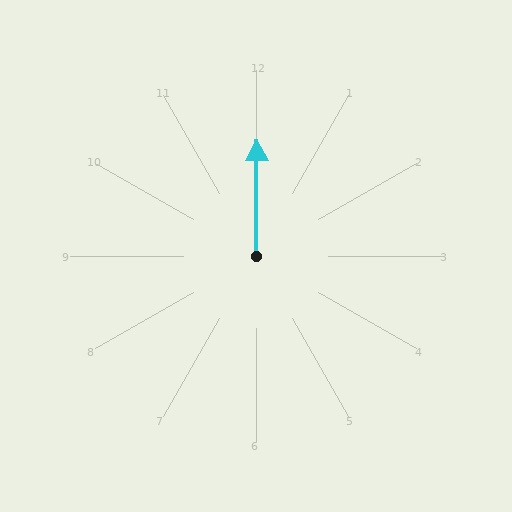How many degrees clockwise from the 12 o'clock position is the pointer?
Approximately 0 degrees.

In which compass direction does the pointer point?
North.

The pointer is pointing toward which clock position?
Roughly 12 o'clock.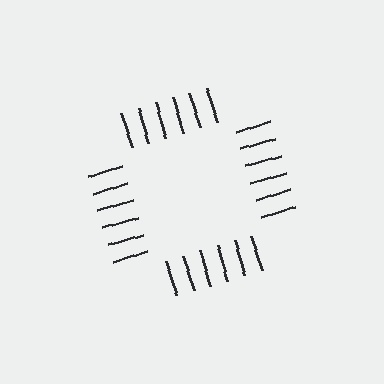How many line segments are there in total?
24 — 6 along each of the 4 edges.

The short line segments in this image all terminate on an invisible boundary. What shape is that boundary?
An illusory square — the line segments terminate on its edges but no continuous stroke is drawn.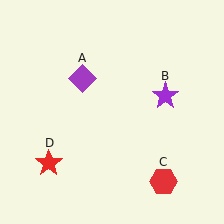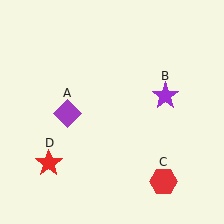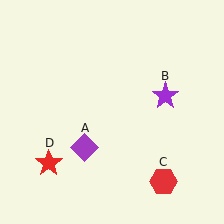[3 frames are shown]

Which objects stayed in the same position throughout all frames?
Purple star (object B) and red hexagon (object C) and red star (object D) remained stationary.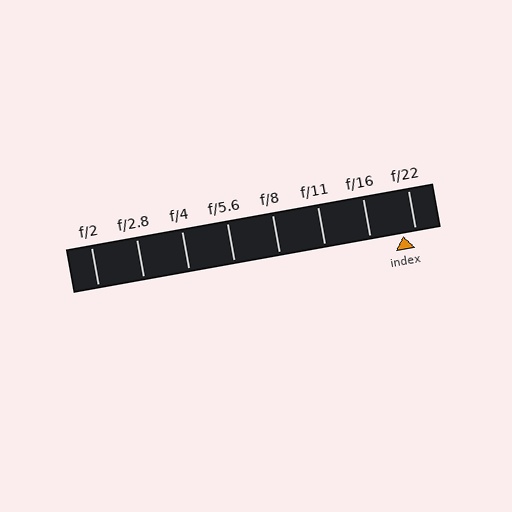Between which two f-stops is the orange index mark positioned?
The index mark is between f/16 and f/22.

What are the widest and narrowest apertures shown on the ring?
The widest aperture shown is f/2 and the narrowest is f/22.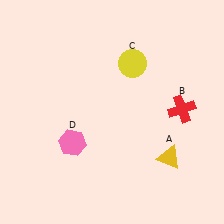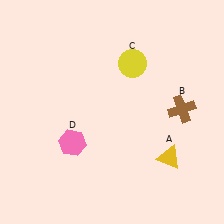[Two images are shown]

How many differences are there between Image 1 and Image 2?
There is 1 difference between the two images.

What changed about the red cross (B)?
In Image 1, B is red. In Image 2, it changed to brown.